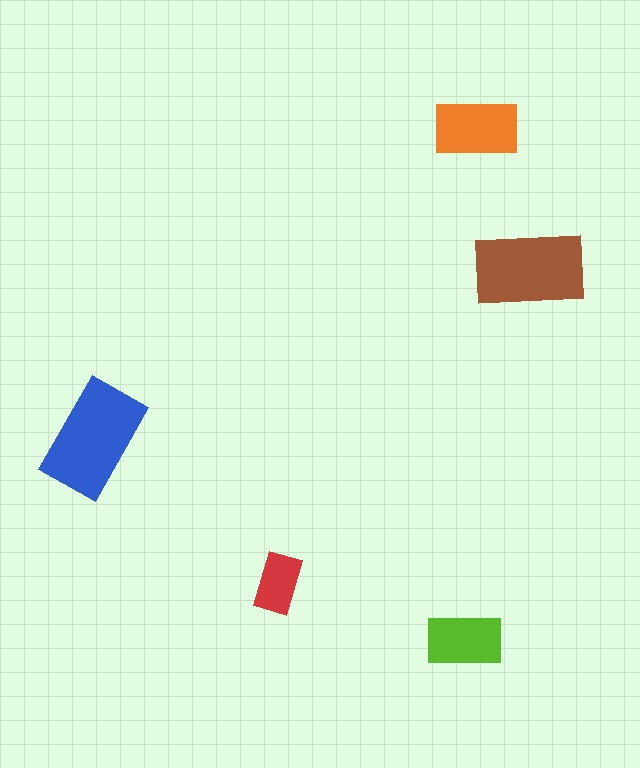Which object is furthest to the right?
The brown rectangle is rightmost.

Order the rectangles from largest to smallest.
the blue one, the brown one, the orange one, the lime one, the red one.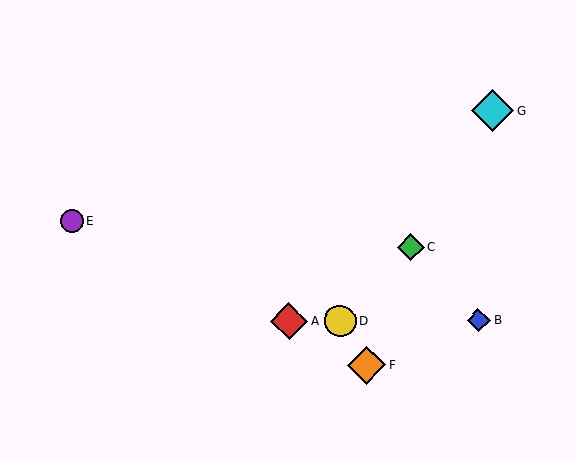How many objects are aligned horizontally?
3 objects (A, B, D) are aligned horizontally.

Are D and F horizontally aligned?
No, D is at y≈321 and F is at y≈365.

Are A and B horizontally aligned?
Yes, both are at y≈321.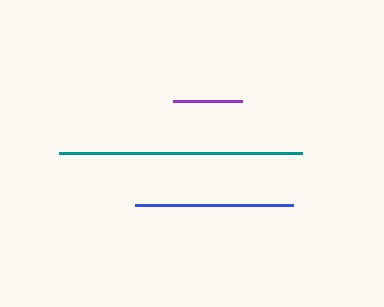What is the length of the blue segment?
The blue segment is approximately 158 pixels long.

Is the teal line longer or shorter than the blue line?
The teal line is longer than the blue line.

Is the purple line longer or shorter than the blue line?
The blue line is longer than the purple line.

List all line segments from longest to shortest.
From longest to shortest: teal, blue, purple.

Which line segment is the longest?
The teal line is the longest at approximately 243 pixels.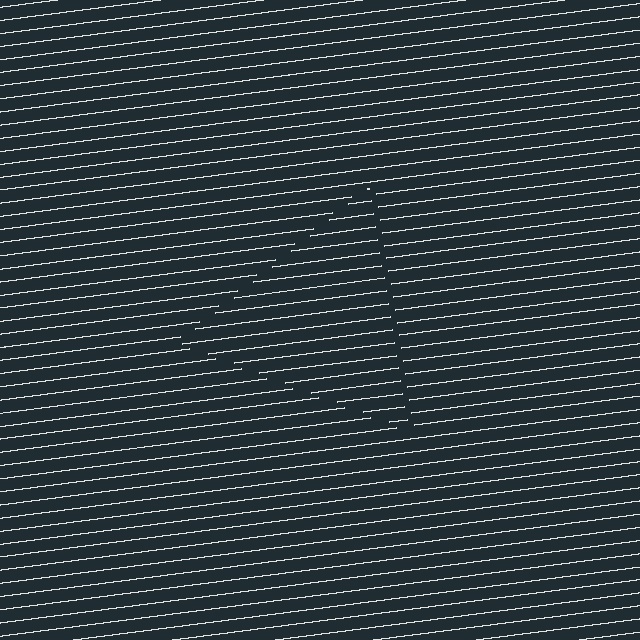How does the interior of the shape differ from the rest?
The interior of the shape contains the same grating, shifted by half a period — the contour is defined by the phase discontinuity where line-ends from the inner and outer gratings abut.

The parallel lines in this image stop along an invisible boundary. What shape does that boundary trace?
An illusory triangle. The interior of the shape contains the same grating, shifted by half a period — the contour is defined by the phase discontinuity where line-ends from the inner and outer gratings abut.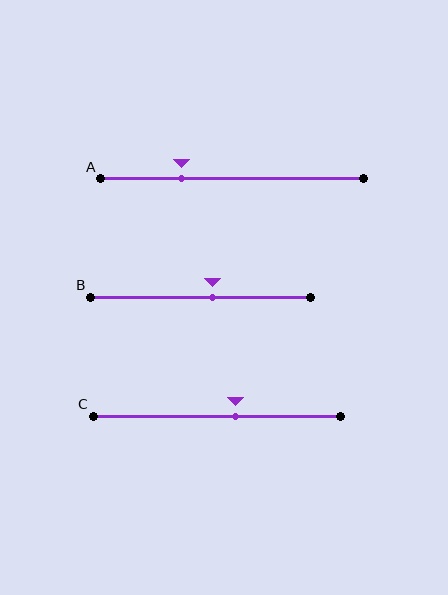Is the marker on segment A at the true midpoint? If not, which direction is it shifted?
No, the marker on segment A is shifted to the left by about 19% of the segment length.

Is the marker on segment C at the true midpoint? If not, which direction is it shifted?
No, the marker on segment C is shifted to the right by about 7% of the segment length.